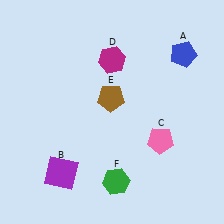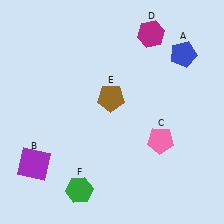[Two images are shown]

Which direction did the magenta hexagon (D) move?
The magenta hexagon (D) moved right.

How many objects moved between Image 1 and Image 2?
3 objects moved between the two images.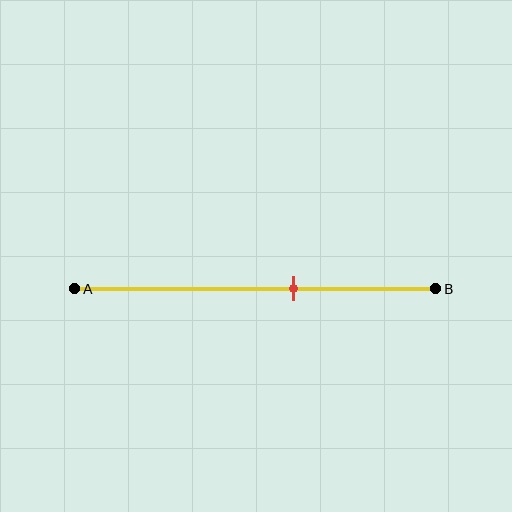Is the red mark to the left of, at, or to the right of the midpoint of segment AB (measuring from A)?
The red mark is to the right of the midpoint of segment AB.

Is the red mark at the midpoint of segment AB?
No, the mark is at about 60% from A, not at the 50% midpoint.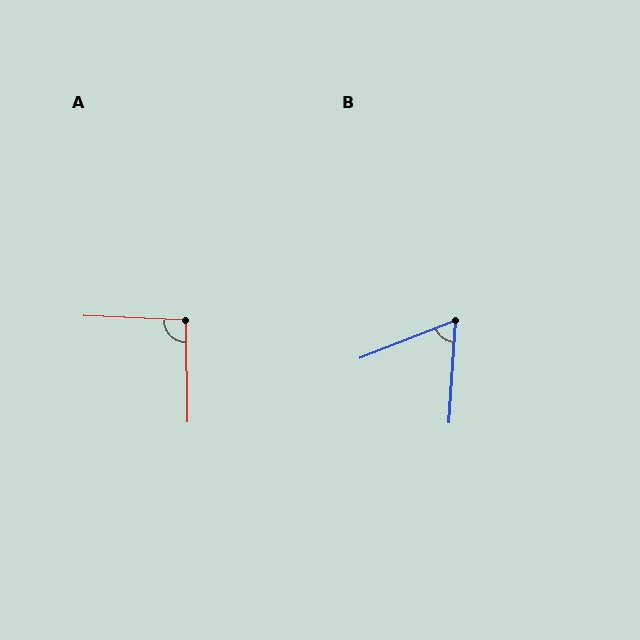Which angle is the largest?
A, at approximately 93 degrees.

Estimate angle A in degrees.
Approximately 93 degrees.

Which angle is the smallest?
B, at approximately 65 degrees.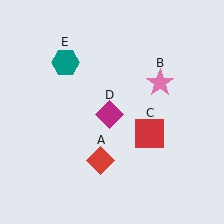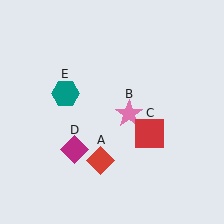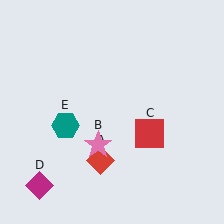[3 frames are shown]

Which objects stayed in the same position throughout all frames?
Red diamond (object A) and red square (object C) remained stationary.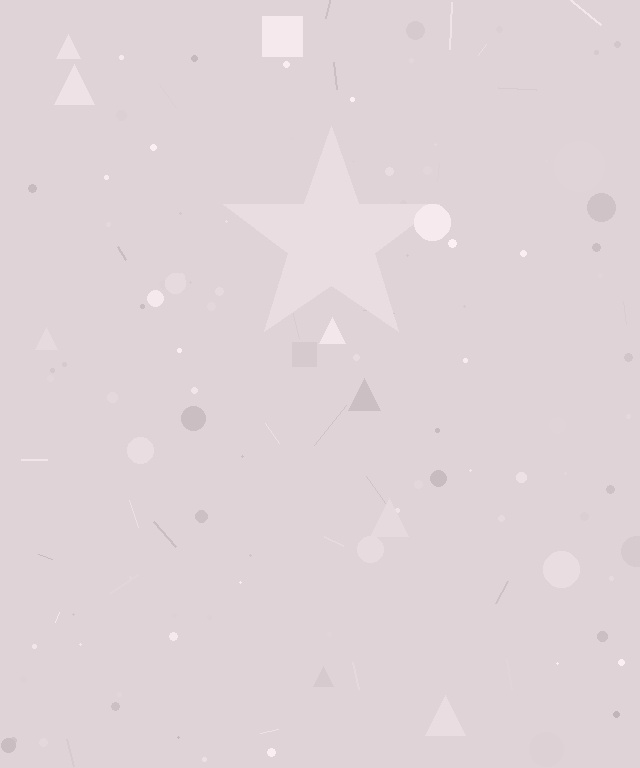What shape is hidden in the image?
A star is hidden in the image.